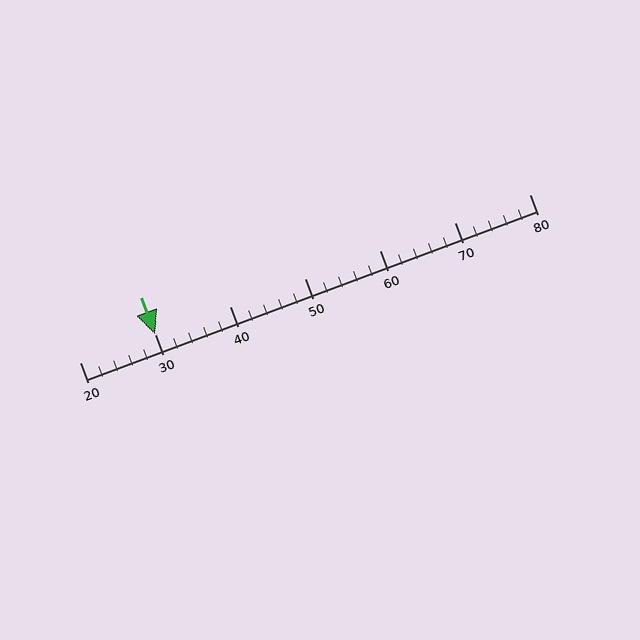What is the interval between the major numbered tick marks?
The major tick marks are spaced 10 units apart.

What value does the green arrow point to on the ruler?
The green arrow points to approximately 30.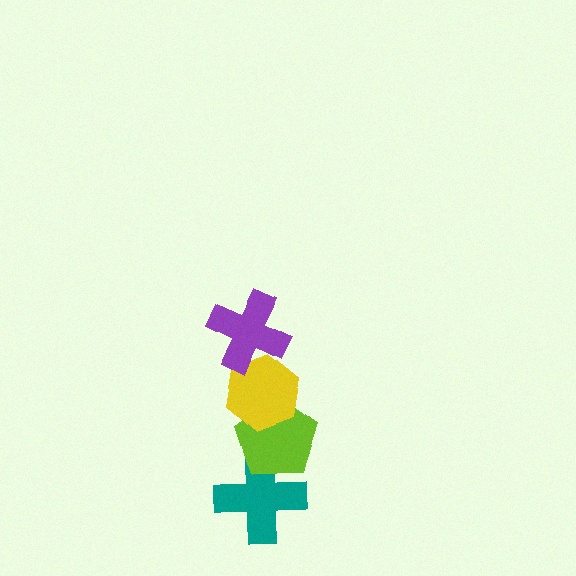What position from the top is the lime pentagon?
The lime pentagon is 3rd from the top.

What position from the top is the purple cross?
The purple cross is 1st from the top.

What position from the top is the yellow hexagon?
The yellow hexagon is 2nd from the top.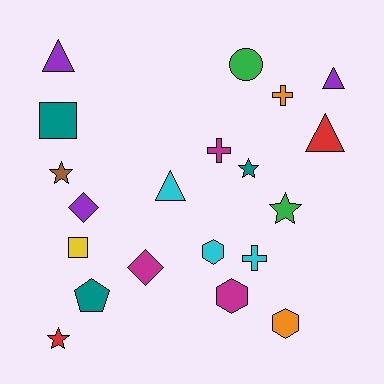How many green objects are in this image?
There are 2 green objects.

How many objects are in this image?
There are 20 objects.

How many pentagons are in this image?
There is 1 pentagon.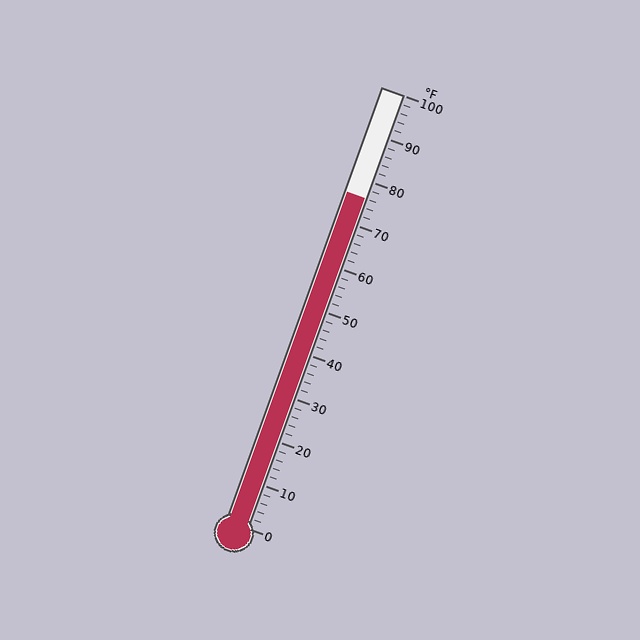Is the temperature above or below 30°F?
The temperature is above 30°F.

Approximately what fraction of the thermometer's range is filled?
The thermometer is filled to approximately 75% of its range.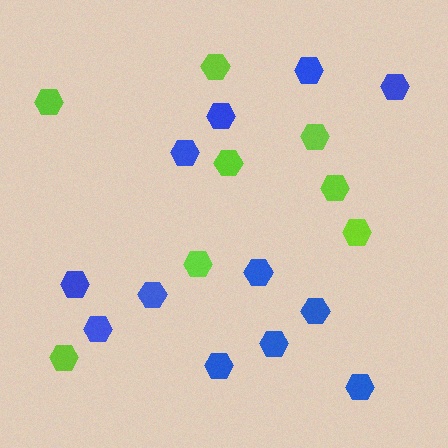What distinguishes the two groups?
There are 2 groups: one group of blue hexagons (12) and one group of lime hexagons (8).